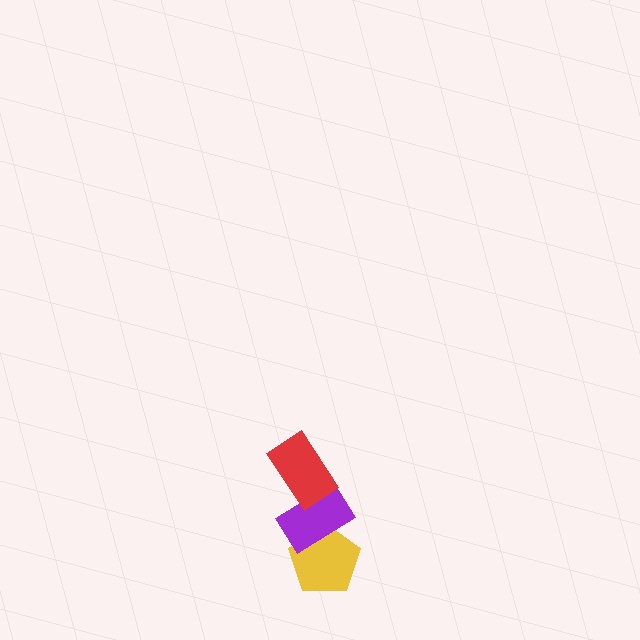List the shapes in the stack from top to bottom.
From top to bottom: the red rectangle, the purple rectangle, the yellow pentagon.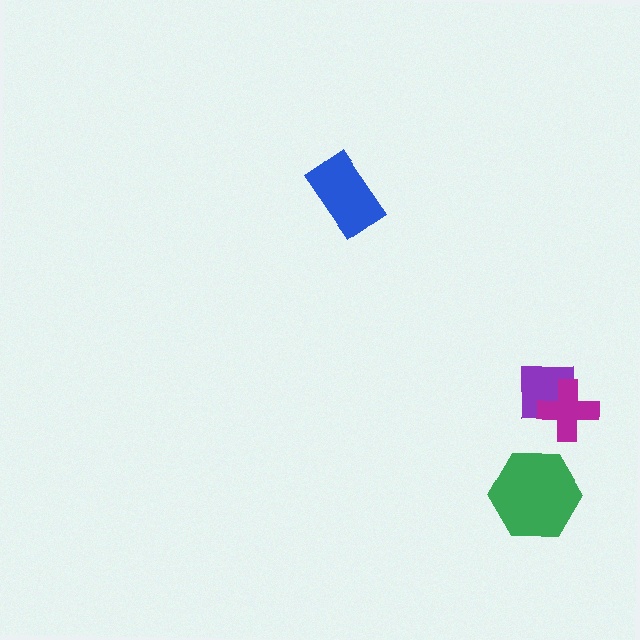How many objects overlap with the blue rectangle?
0 objects overlap with the blue rectangle.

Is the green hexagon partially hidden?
No, no other shape covers it.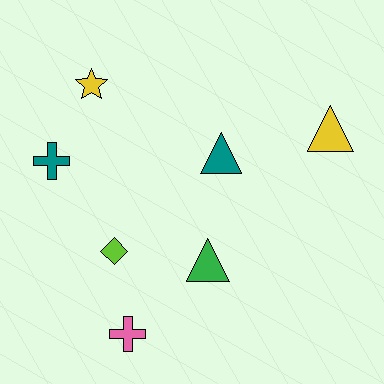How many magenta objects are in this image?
There are no magenta objects.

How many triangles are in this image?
There are 3 triangles.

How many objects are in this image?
There are 7 objects.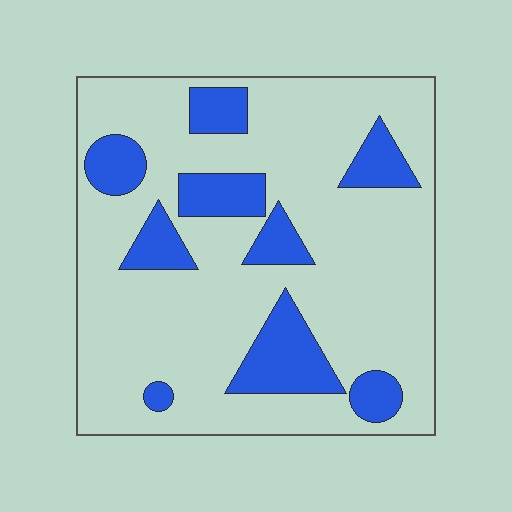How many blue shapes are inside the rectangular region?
9.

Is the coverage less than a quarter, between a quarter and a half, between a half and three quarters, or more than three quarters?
Less than a quarter.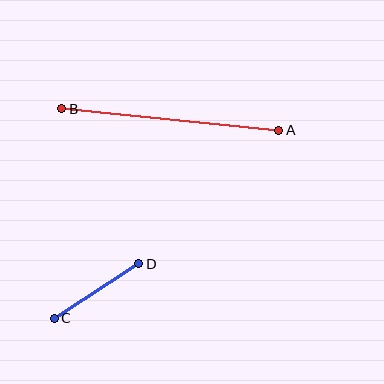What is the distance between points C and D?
The distance is approximately 101 pixels.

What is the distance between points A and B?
The distance is approximately 218 pixels.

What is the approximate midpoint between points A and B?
The midpoint is at approximately (170, 119) pixels.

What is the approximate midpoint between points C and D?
The midpoint is at approximately (97, 291) pixels.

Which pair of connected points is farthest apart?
Points A and B are farthest apart.